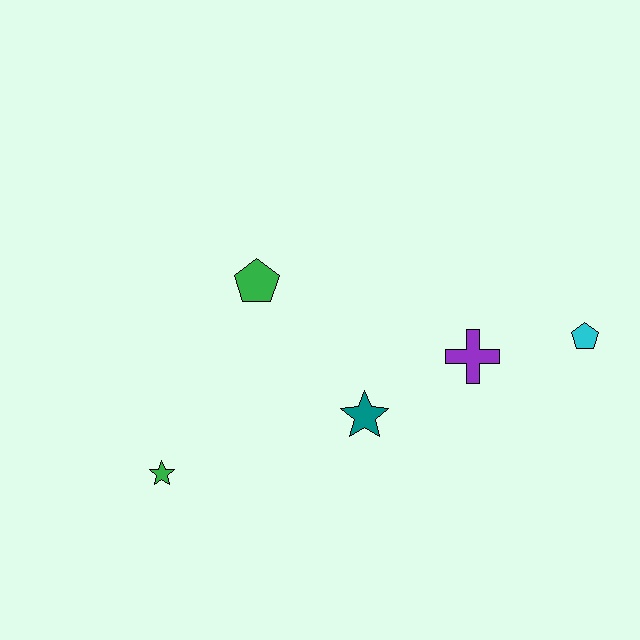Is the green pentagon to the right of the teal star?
No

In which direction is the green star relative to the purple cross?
The green star is to the left of the purple cross.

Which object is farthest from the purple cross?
The green star is farthest from the purple cross.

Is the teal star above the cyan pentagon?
No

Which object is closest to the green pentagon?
The teal star is closest to the green pentagon.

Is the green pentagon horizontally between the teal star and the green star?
Yes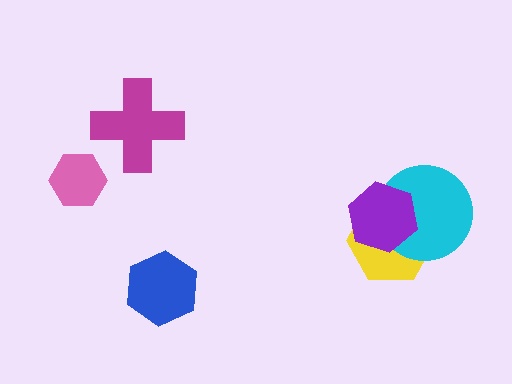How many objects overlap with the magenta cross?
0 objects overlap with the magenta cross.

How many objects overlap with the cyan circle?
2 objects overlap with the cyan circle.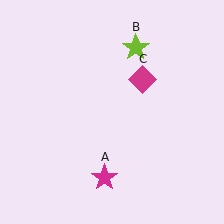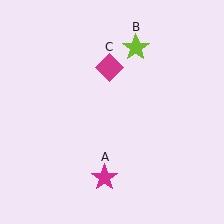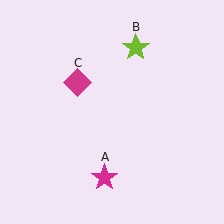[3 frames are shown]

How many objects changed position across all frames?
1 object changed position: magenta diamond (object C).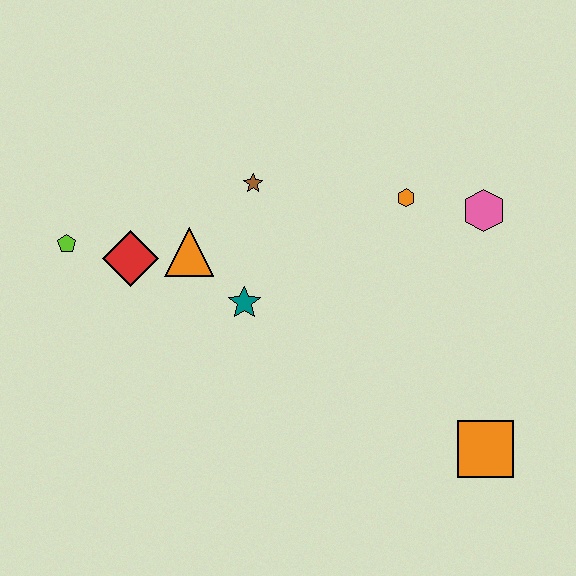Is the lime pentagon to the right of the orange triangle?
No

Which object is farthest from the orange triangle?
The orange square is farthest from the orange triangle.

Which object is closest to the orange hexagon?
The pink hexagon is closest to the orange hexagon.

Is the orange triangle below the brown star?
Yes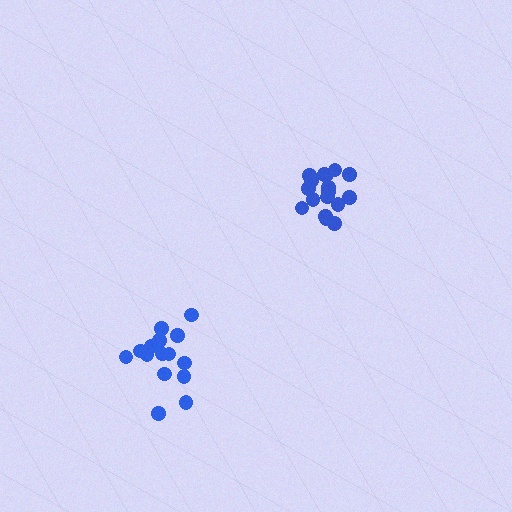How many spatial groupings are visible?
There are 2 spatial groupings.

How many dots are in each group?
Group 1: 15 dots, Group 2: 17 dots (32 total).